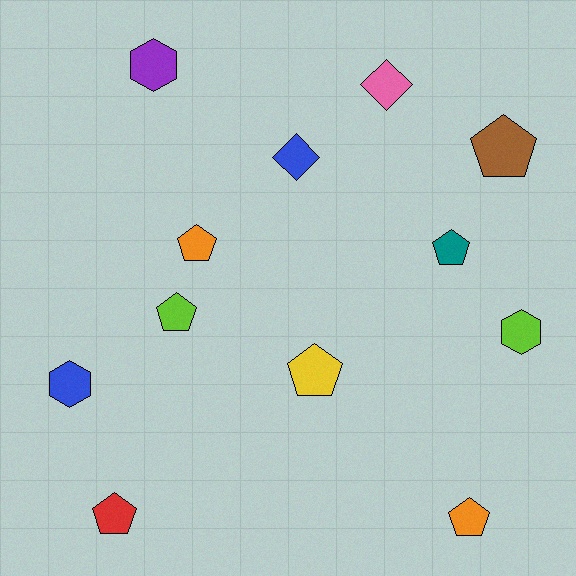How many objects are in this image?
There are 12 objects.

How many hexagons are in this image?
There are 3 hexagons.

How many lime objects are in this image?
There are 2 lime objects.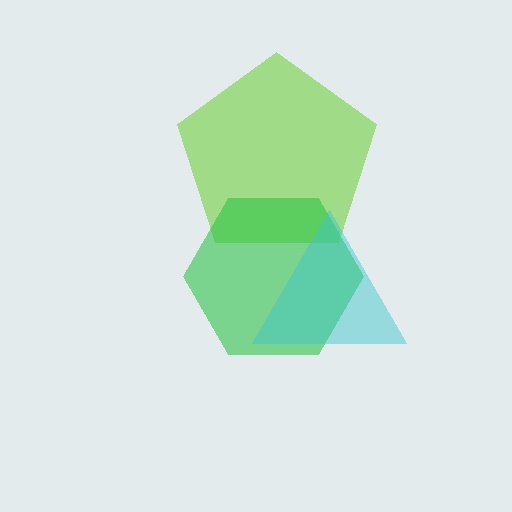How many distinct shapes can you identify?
There are 3 distinct shapes: a lime pentagon, a green hexagon, a cyan triangle.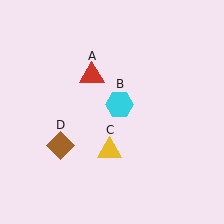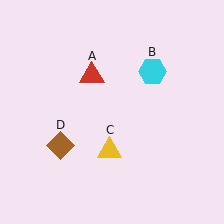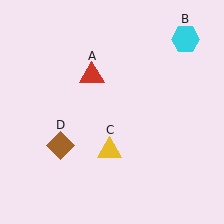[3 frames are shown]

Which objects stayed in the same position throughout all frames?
Red triangle (object A) and yellow triangle (object C) and brown diamond (object D) remained stationary.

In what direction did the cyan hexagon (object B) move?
The cyan hexagon (object B) moved up and to the right.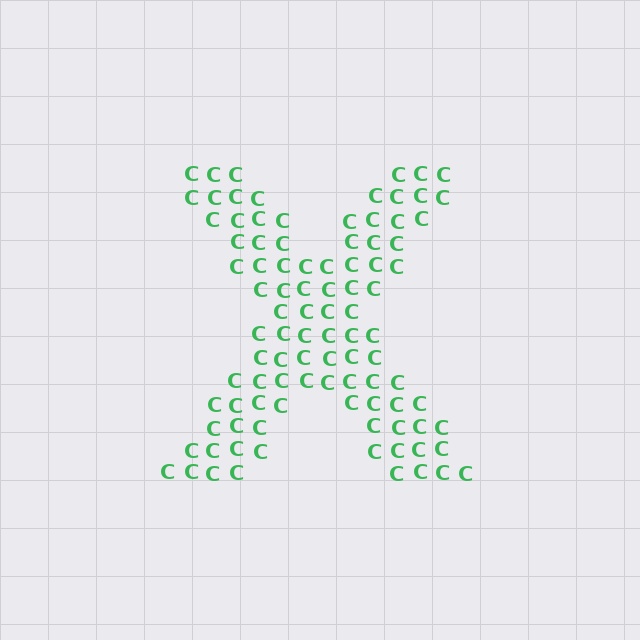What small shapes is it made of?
It is made of small letter C's.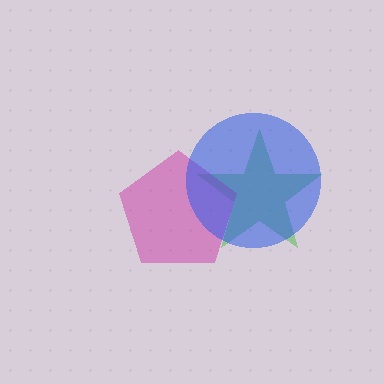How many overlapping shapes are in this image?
There are 3 overlapping shapes in the image.